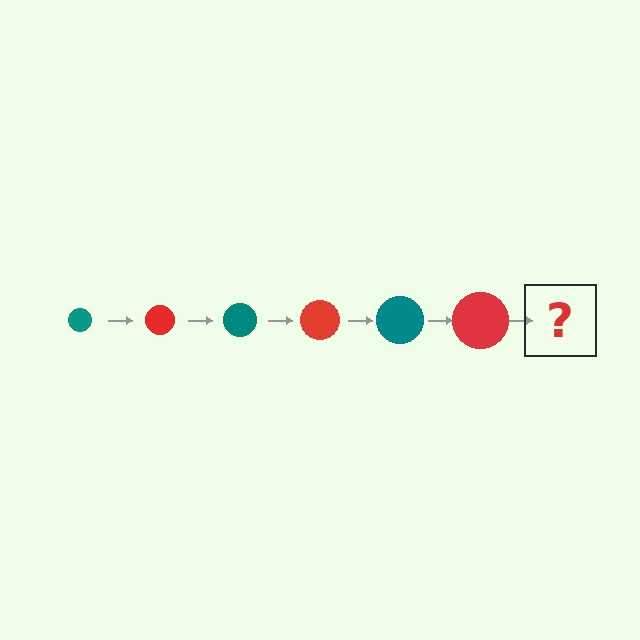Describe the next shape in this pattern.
It should be a teal circle, larger than the previous one.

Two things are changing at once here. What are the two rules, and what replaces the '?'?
The two rules are that the circle grows larger each step and the color cycles through teal and red. The '?' should be a teal circle, larger than the previous one.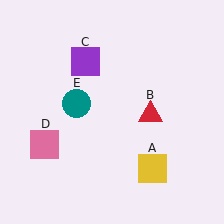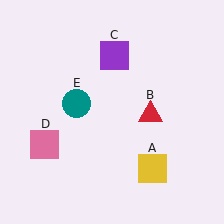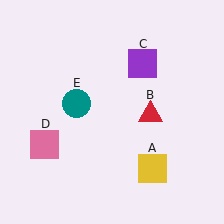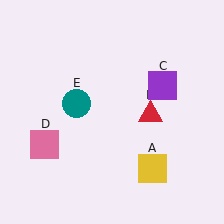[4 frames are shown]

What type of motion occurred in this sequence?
The purple square (object C) rotated clockwise around the center of the scene.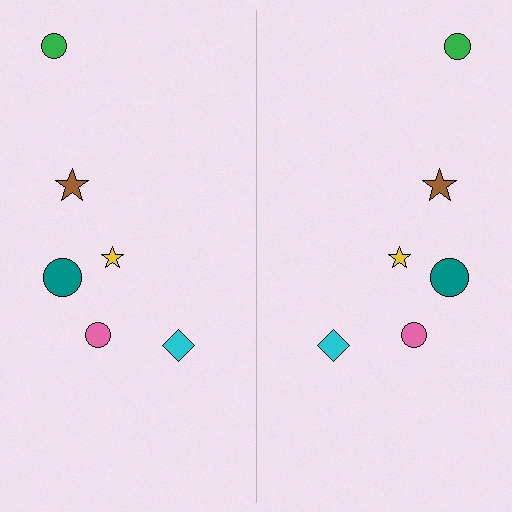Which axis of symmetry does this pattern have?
The pattern has a vertical axis of symmetry running through the center of the image.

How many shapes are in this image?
There are 12 shapes in this image.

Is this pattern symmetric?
Yes, this pattern has bilateral (reflection) symmetry.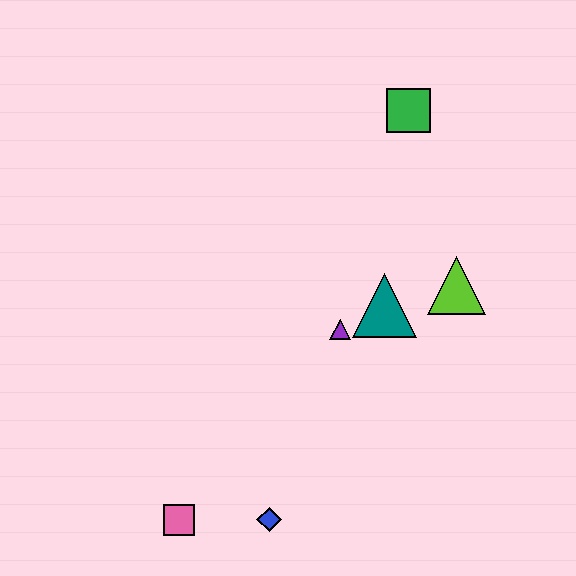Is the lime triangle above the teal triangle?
Yes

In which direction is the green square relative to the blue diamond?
The green square is above the blue diamond.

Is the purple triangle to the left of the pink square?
No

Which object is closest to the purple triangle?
The teal triangle is closest to the purple triangle.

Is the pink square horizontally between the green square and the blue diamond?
No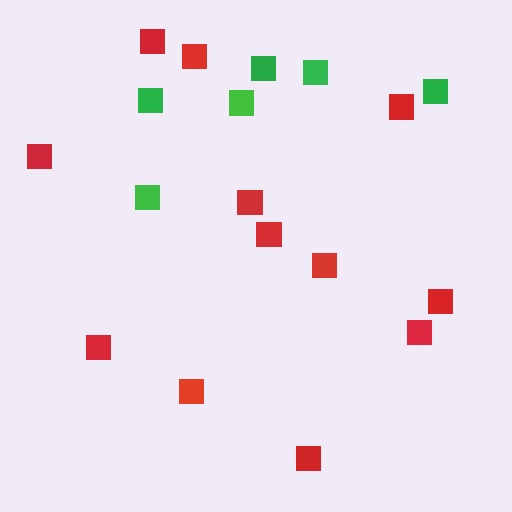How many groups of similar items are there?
There are 2 groups: one group of green squares (6) and one group of red squares (12).